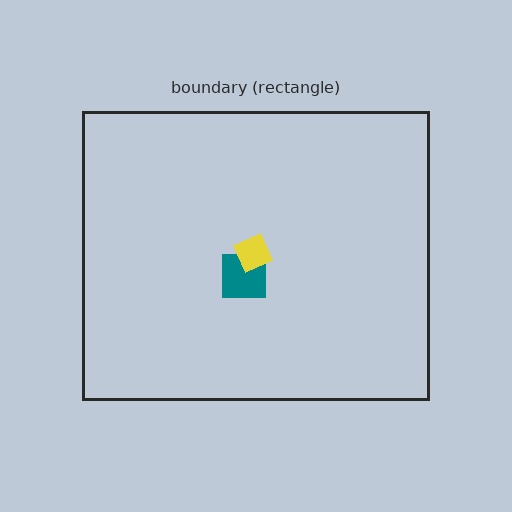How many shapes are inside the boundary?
2 inside, 0 outside.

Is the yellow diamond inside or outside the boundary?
Inside.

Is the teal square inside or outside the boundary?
Inside.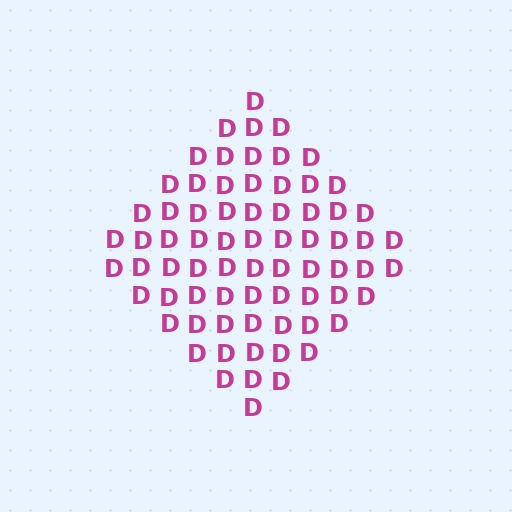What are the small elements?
The small elements are letter D's.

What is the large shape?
The large shape is a diamond.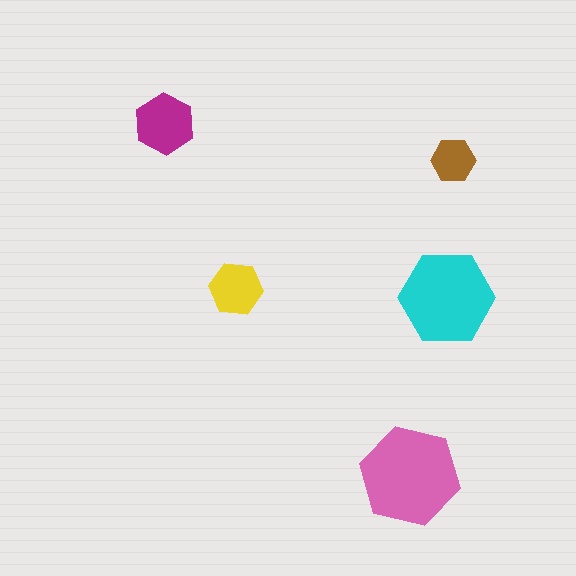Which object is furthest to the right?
The brown hexagon is rightmost.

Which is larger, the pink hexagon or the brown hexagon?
The pink one.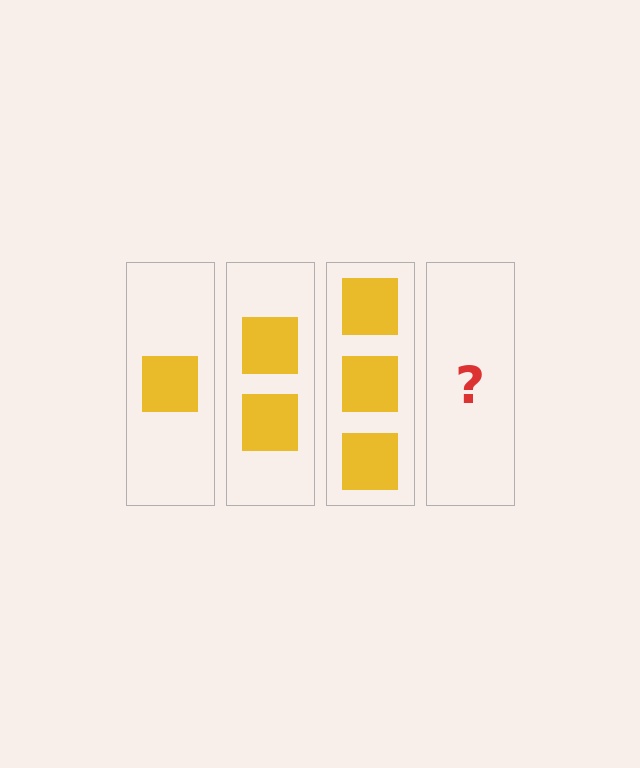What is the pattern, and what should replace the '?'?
The pattern is that each step adds one more square. The '?' should be 4 squares.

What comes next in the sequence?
The next element should be 4 squares.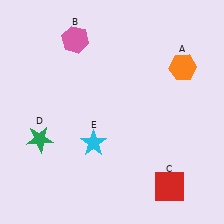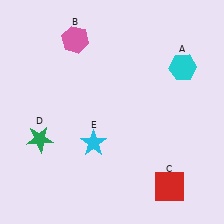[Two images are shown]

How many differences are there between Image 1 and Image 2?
There is 1 difference between the two images.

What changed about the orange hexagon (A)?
In Image 1, A is orange. In Image 2, it changed to cyan.